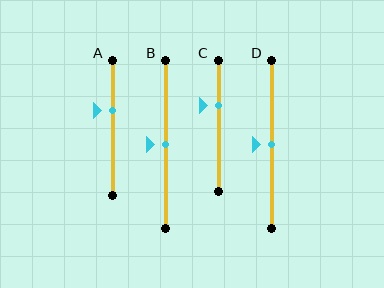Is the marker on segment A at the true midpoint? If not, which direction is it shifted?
No, the marker on segment A is shifted upward by about 13% of the segment length.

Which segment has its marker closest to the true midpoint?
Segment B has its marker closest to the true midpoint.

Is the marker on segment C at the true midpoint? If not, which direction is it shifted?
No, the marker on segment C is shifted upward by about 16% of the segment length.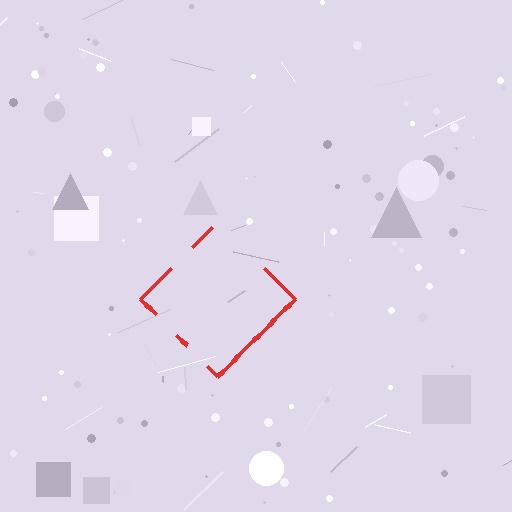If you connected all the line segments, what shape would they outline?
They would outline a diamond.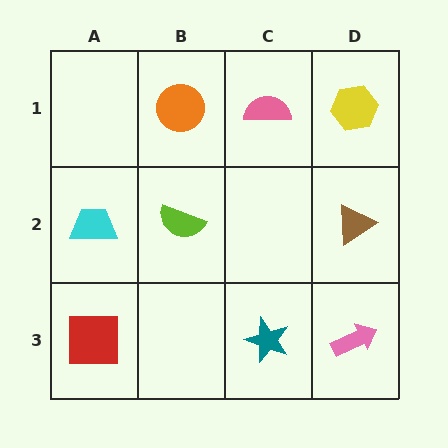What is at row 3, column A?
A red square.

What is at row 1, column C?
A pink semicircle.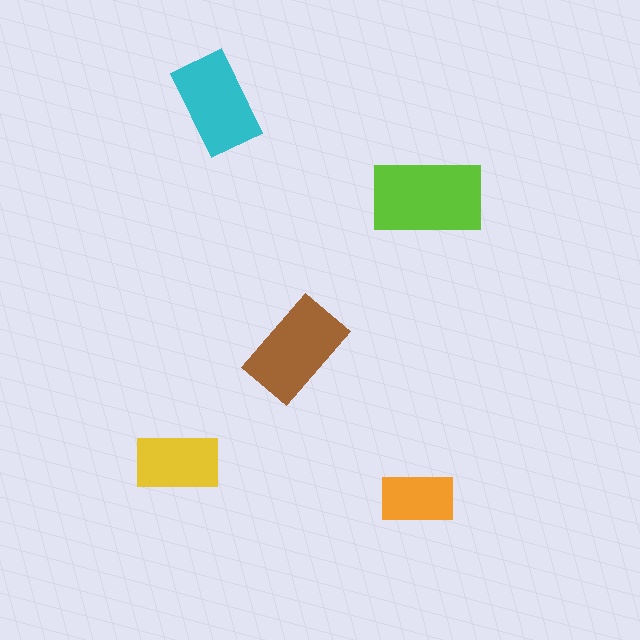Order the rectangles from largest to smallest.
the lime one, the brown one, the cyan one, the yellow one, the orange one.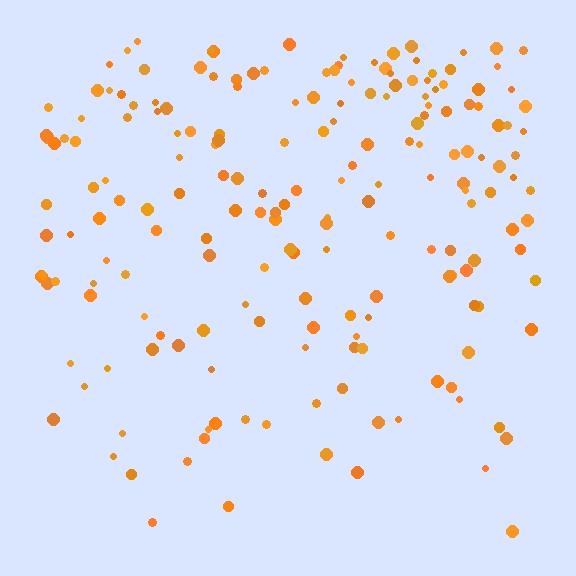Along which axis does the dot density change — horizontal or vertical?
Vertical.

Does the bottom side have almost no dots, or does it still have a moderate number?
Still a moderate number, just noticeably fewer than the top.